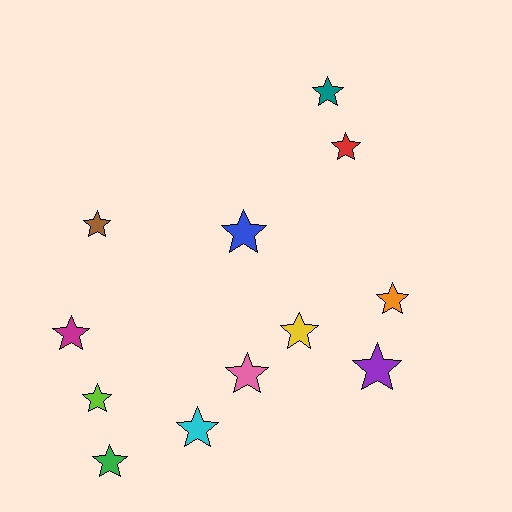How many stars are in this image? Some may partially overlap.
There are 12 stars.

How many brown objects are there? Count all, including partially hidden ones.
There is 1 brown object.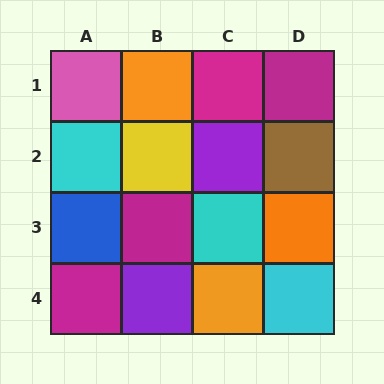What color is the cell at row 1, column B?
Orange.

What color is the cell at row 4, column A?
Magenta.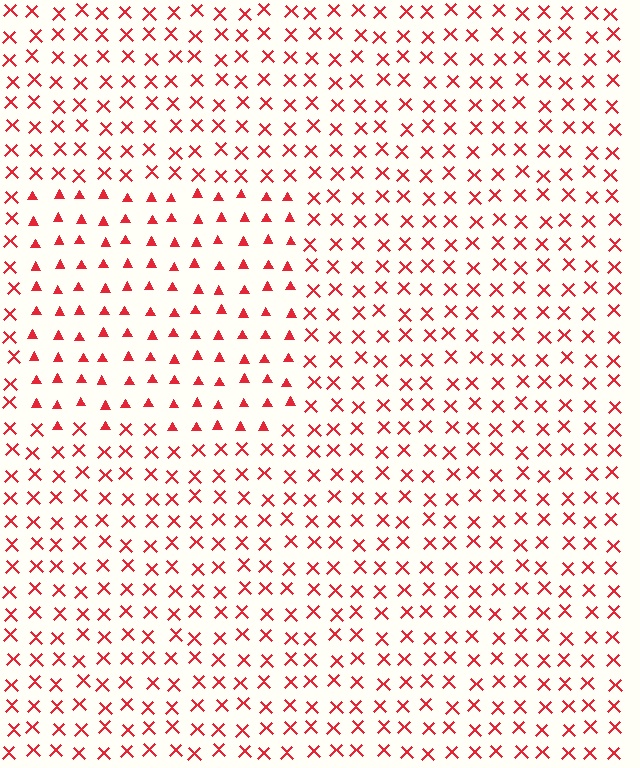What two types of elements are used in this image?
The image uses triangles inside the rectangle region and X marks outside it.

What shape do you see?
I see a rectangle.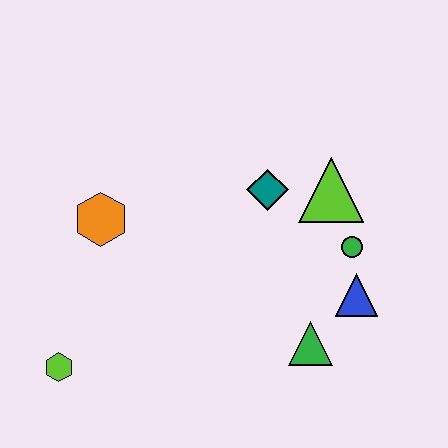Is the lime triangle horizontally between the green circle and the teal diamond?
Yes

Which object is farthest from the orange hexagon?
The blue triangle is farthest from the orange hexagon.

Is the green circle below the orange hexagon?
Yes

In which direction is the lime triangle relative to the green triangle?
The lime triangle is above the green triangle.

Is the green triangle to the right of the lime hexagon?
Yes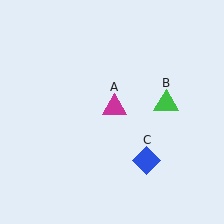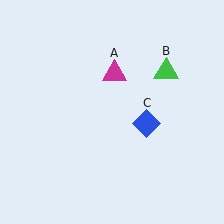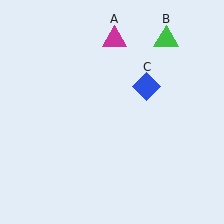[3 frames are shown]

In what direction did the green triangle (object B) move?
The green triangle (object B) moved up.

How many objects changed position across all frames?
3 objects changed position: magenta triangle (object A), green triangle (object B), blue diamond (object C).